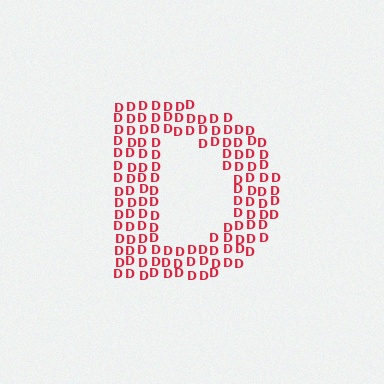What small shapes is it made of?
It is made of small letter D's.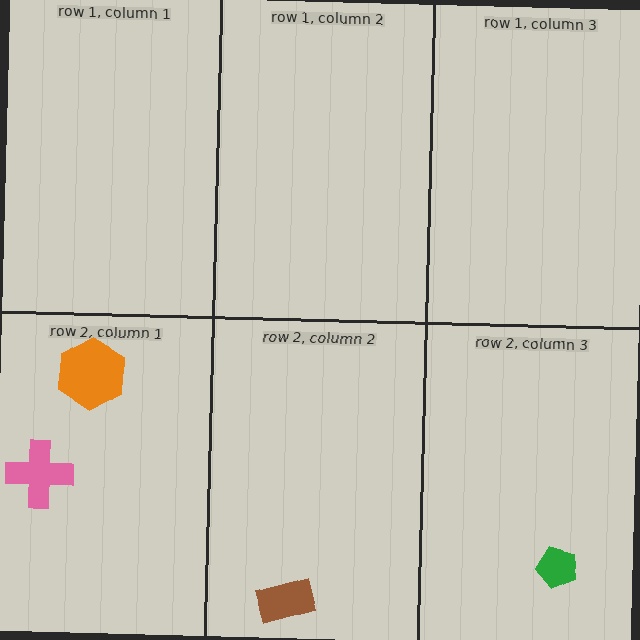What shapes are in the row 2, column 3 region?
The green pentagon.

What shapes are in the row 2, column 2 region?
The brown rectangle.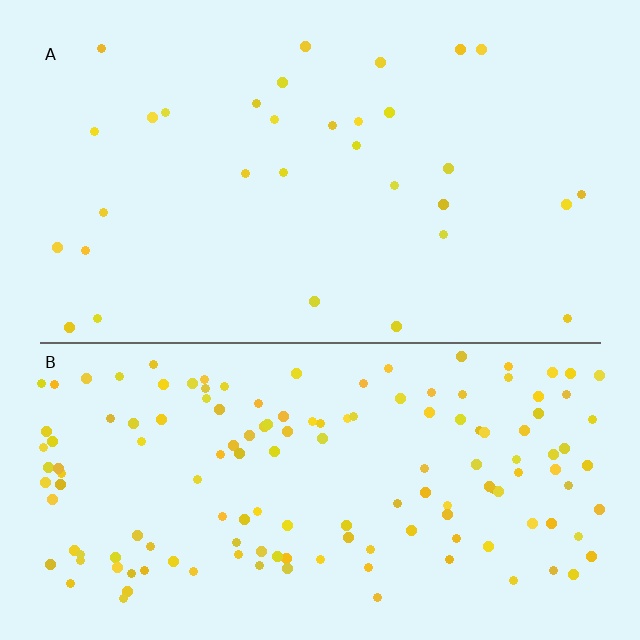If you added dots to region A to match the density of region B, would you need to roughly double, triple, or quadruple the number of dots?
Approximately quadruple.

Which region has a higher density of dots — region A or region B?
B (the bottom).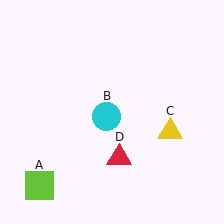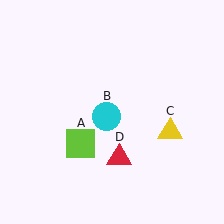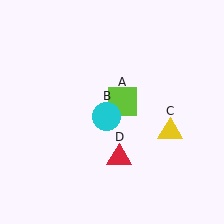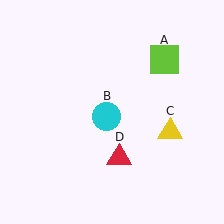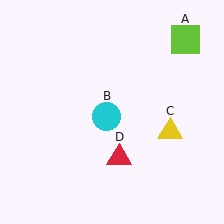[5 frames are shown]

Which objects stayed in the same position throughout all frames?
Cyan circle (object B) and yellow triangle (object C) and red triangle (object D) remained stationary.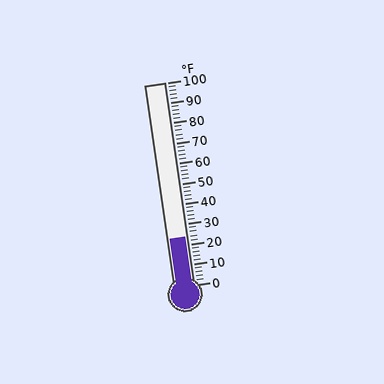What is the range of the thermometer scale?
The thermometer scale ranges from 0°F to 100°F.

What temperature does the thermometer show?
The thermometer shows approximately 24°F.